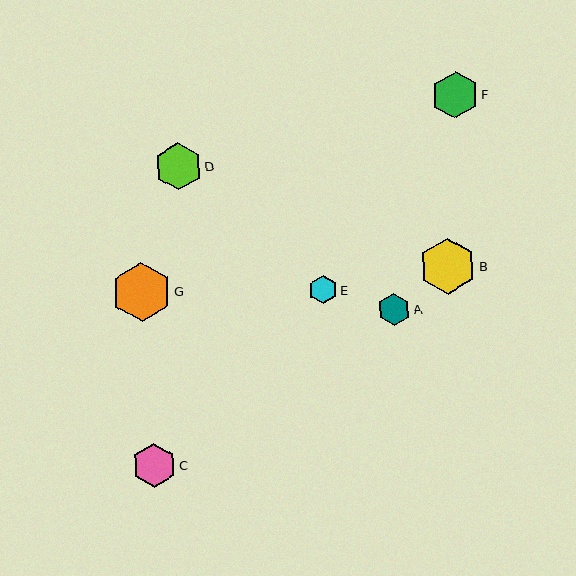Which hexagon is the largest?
Hexagon G is the largest with a size of approximately 60 pixels.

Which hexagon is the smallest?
Hexagon E is the smallest with a size of approximately 28 pixels.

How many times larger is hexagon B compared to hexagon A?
Hexagon B is approximately 1.7 times the size of hexagon A.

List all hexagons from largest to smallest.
From largest to smallest: G, B, D, F, C, A, E.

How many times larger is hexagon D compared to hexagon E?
Hexagon D is approximately 1.7 times the size of hexagon E.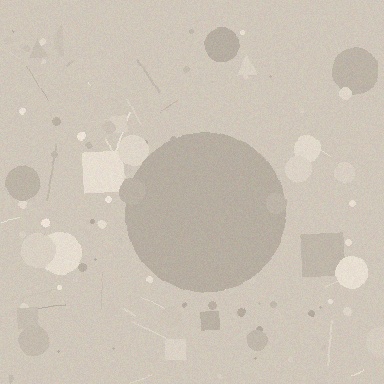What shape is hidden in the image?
A circle is hidden in the image.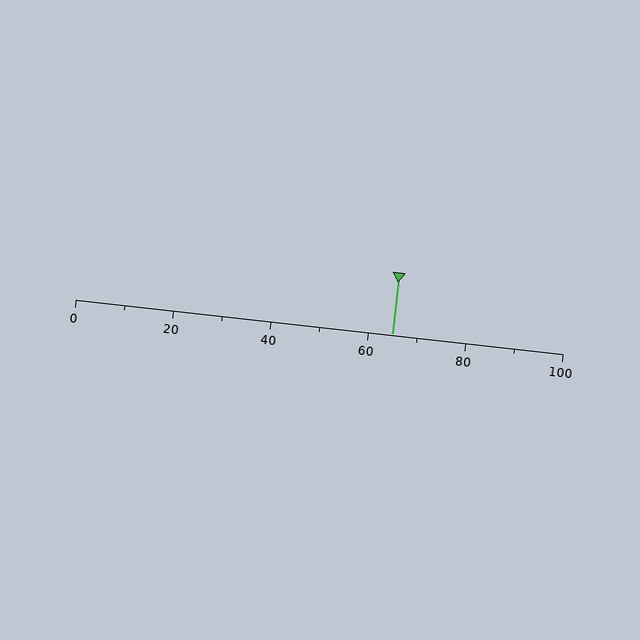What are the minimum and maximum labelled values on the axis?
The axis runs from 0 to 100.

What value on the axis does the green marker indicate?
The marker indicates approximately 65.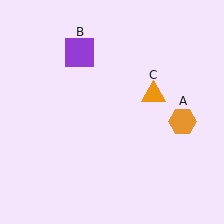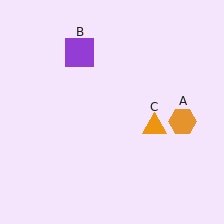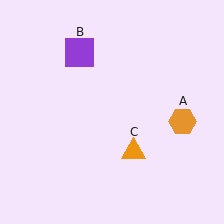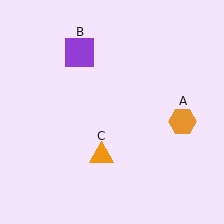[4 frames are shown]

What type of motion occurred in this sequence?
The orange triangle (object C) rotated clockwise around the center of the scene.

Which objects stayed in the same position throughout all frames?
Orange hexagon (object A) and purple square (object B) remained stationary.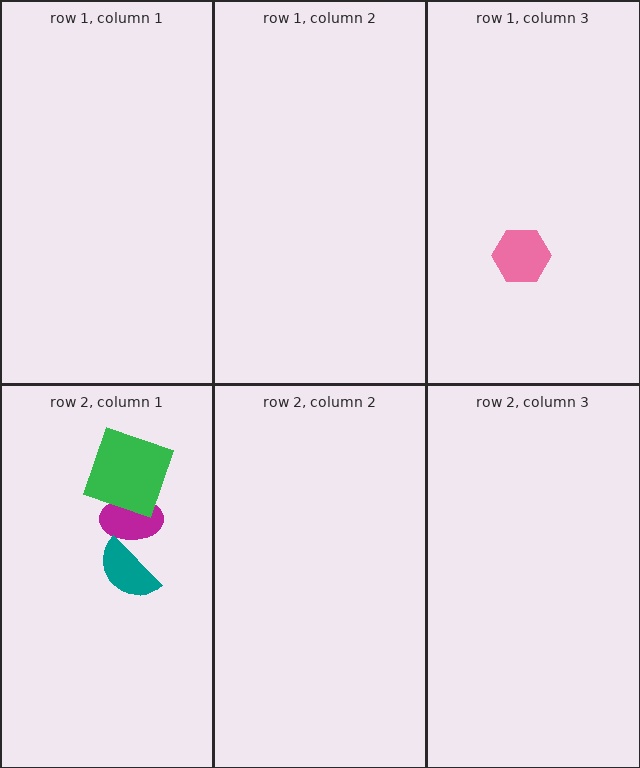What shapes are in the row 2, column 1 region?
The magenta ellipse, the green square, the teal semicircle.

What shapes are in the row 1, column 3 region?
The pink hexagon.